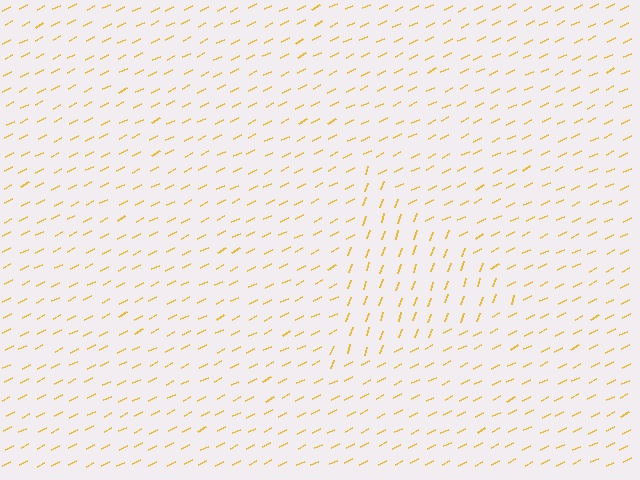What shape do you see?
I see a triangle.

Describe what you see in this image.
The image is filled with small yellow line segments. A triangle region in the image has lines oriented differently from the surrounding lines, creating a visible texture boundary.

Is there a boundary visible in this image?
Yes, there is a texture boundary formed by a change in line orientation.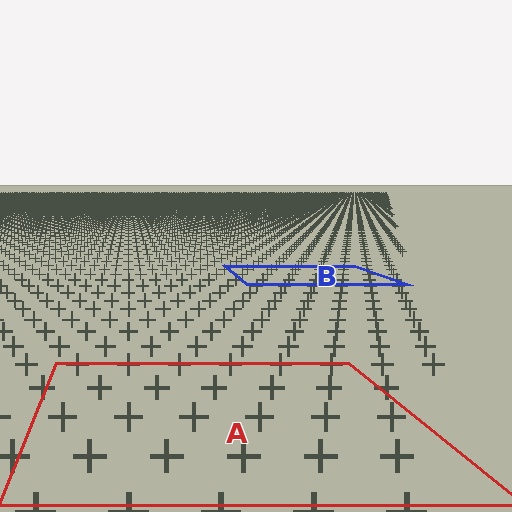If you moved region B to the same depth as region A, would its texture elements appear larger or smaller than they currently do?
They would appear larger. At a closer depth, the same texture elements are projected at a bigger on-screen size.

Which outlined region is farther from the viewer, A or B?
Region B is farther from the viewer — the texture elements inside it appear smaller and more densely packed.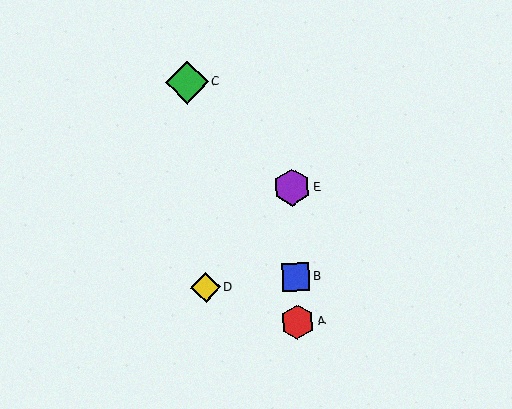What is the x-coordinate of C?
Object C is at x≈187.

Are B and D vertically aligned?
No, B is at x≈296 and D is at x≈205.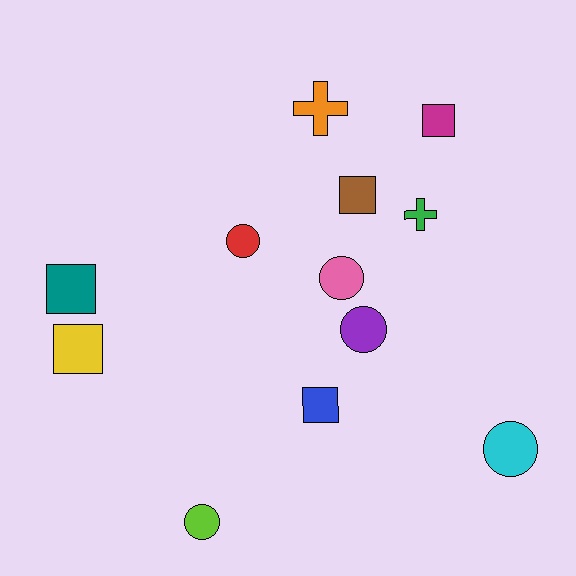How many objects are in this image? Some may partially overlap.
There are 12 objects.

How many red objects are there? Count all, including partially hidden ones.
There is 1 red object.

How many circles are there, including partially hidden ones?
There are 5 circles.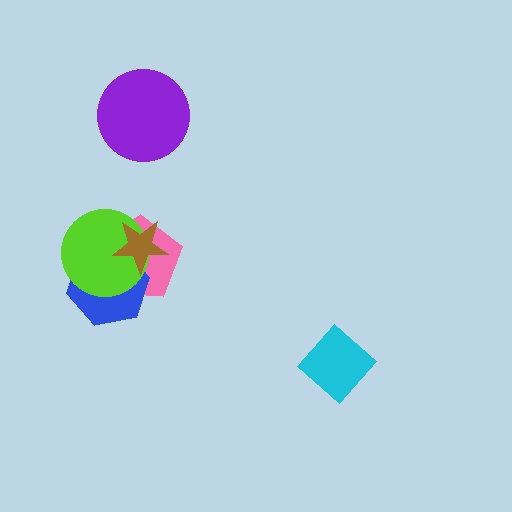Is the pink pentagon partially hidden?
Yes, it is partially covered by another shape.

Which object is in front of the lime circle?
The brown star is in front of the lime circle.